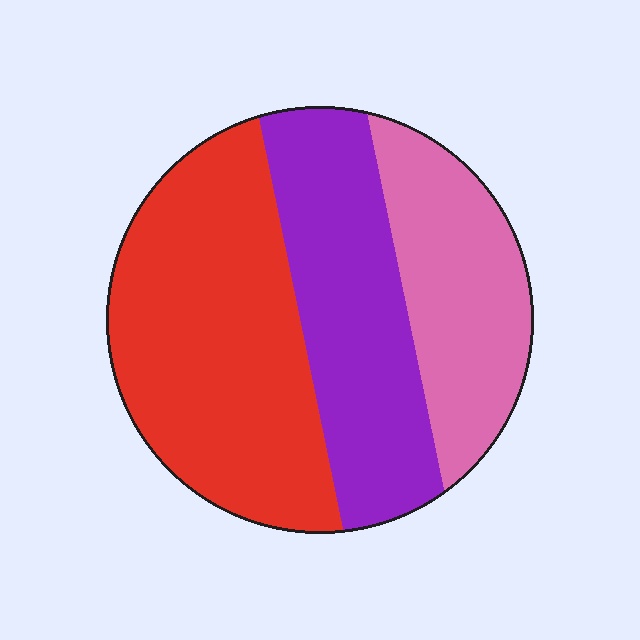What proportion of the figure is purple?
Purple takes up about one third (1/3) of the figure.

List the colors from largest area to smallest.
From largest to smallest: red, purple, pink.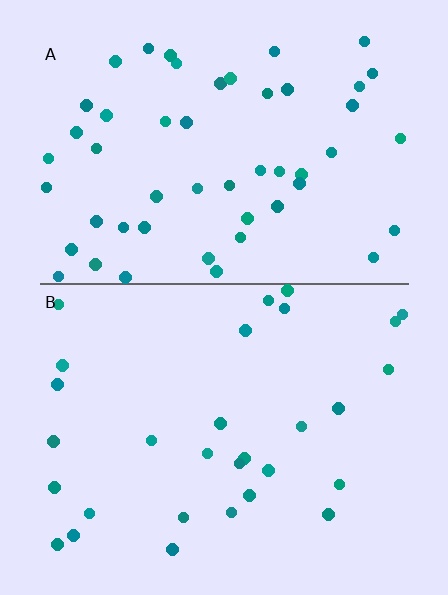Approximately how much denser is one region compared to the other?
Approximately 1.7× — region A over region B.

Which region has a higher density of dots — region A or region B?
A (the top).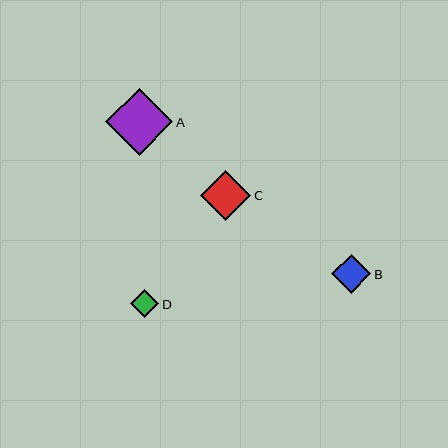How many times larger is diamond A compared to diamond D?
Diamond A is approximately 2.4 times the size of diamond D.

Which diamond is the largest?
Diamond A is the largest with a size of approximately 67 pixels.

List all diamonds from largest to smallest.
From largest to smallest: A, C, B, D.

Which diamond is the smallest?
Diamond D is the smallest with a size of approximately 28 pixels.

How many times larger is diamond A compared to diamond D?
Diamond A is approximately 2.4 times the size of diamond D.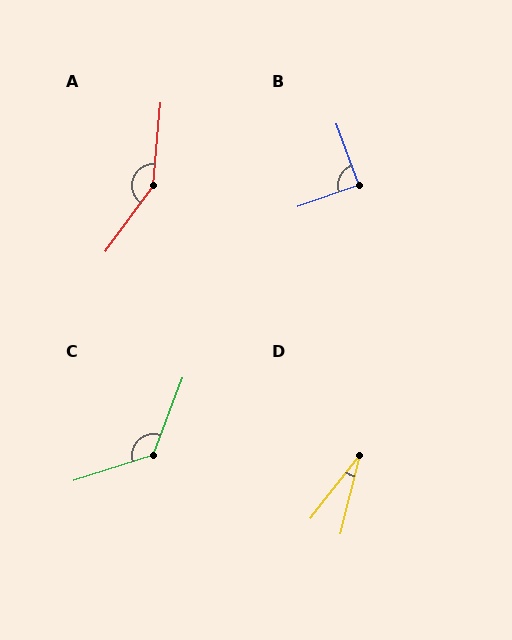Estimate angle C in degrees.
Approximately 129 degrees.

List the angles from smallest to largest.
D (24°), B (89°), C (129°), A (149°).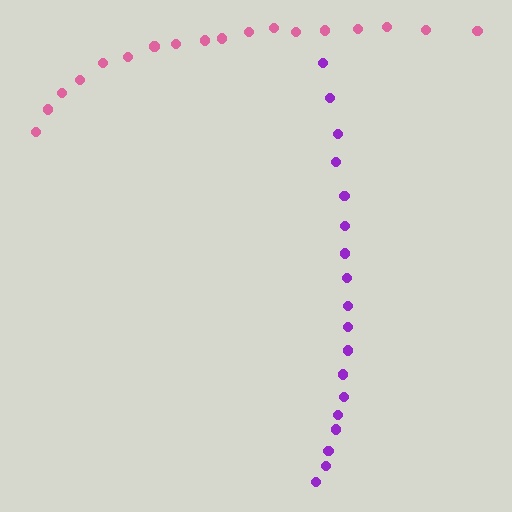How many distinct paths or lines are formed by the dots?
There are 2 distinct paths.